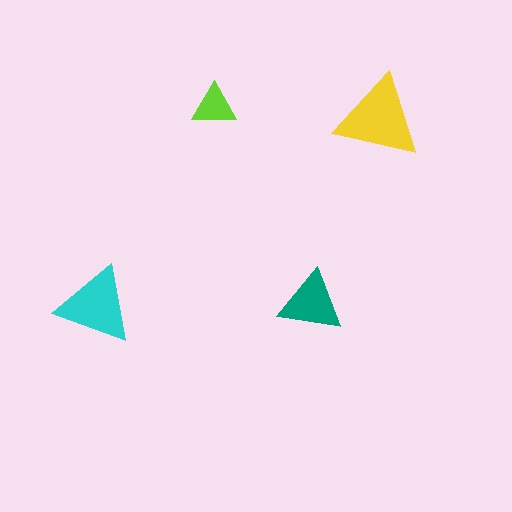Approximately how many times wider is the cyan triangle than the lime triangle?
About 1.5 times wider.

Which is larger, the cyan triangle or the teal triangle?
The cyan one.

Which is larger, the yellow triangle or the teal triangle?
The yellow one.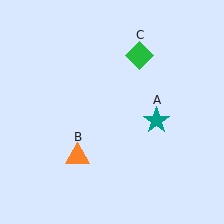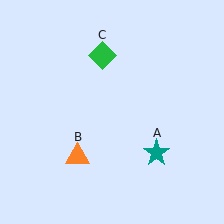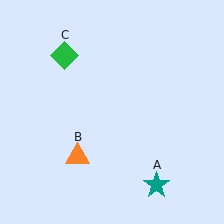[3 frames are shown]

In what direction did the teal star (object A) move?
The teal star (object A) moved down.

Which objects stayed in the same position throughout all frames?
Orange triangle (object B) remained stationary.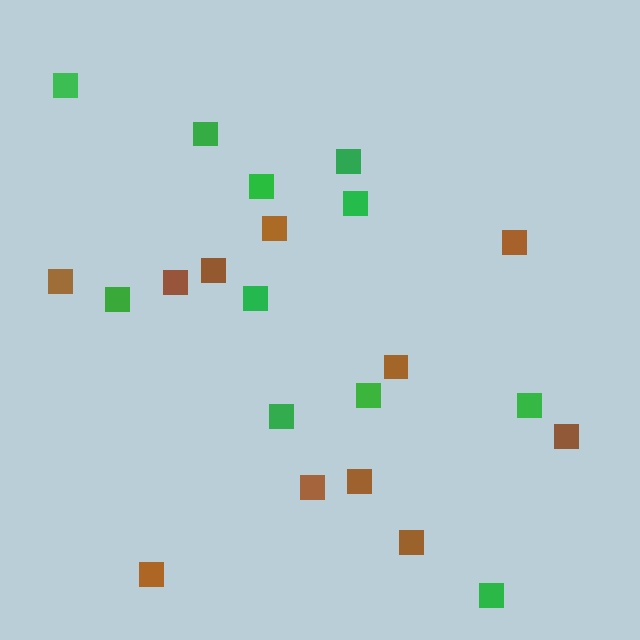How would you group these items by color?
There are 2 groups: one group of brown squares (11) and one group of green squares (11).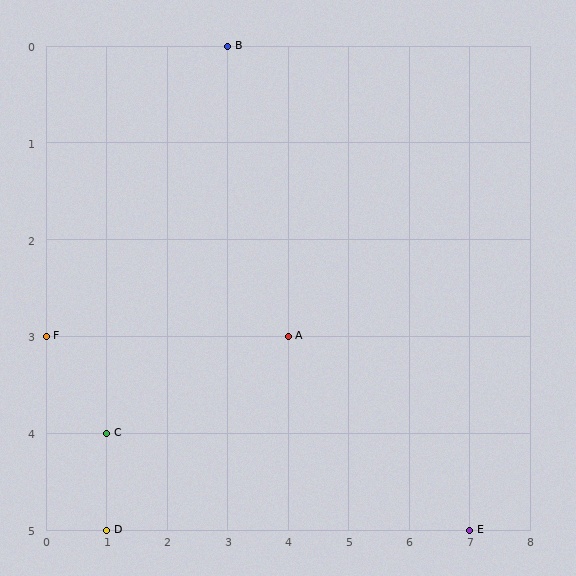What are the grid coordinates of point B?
Point B is at grid coordinates (3, 0).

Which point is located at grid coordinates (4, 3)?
Point A is at (4, 3).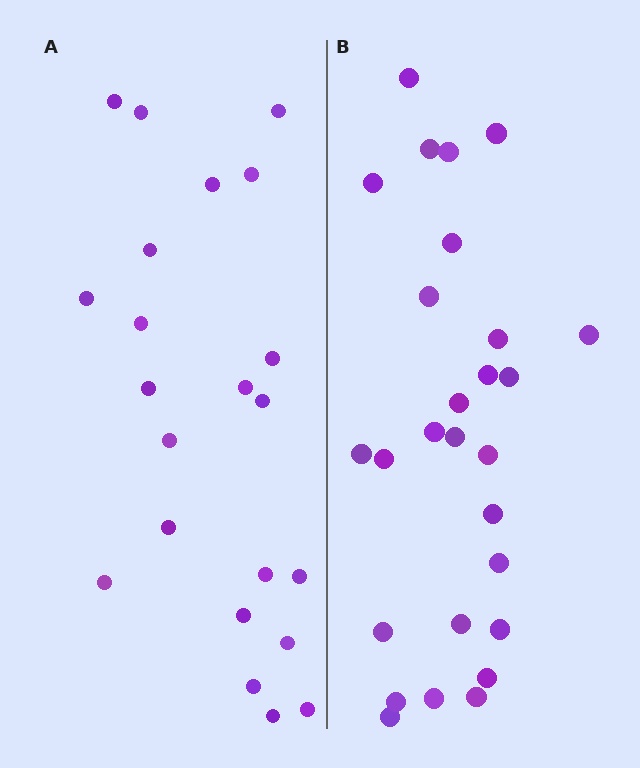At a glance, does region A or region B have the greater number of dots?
Region B (the right region) has more dots.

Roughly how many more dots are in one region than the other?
Region B has about 5 more dots than region A.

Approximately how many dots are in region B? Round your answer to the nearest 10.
About 30 dots. (The exact count is 27, which rounds to 30.)